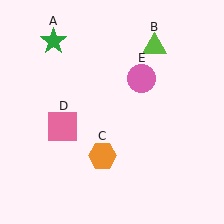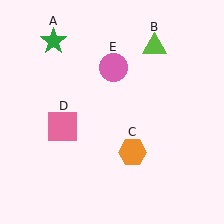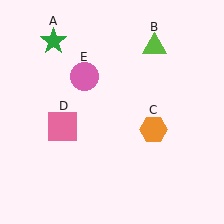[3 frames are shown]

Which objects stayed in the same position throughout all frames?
Green star (object A) and lime triangle (object B) and pink square (object D) remained stationary.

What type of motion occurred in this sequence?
The orange hexagon (object C), pink circle (object E) rotated counterclockwise around the center of the scene.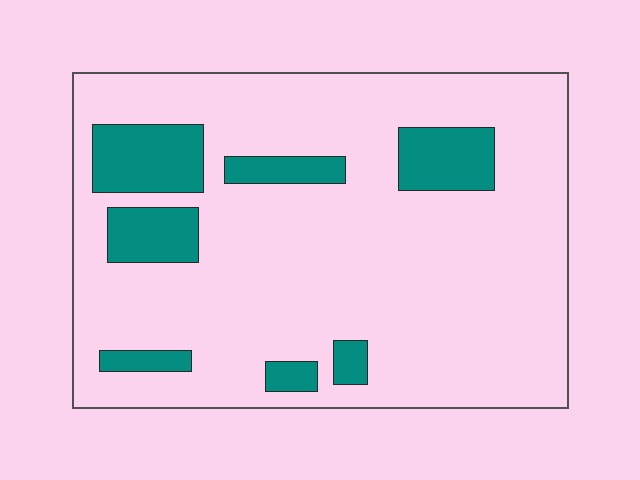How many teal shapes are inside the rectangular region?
7.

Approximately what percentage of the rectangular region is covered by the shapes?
Approximately 15%.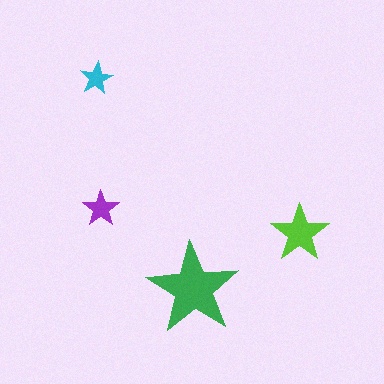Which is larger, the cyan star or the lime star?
The lime one.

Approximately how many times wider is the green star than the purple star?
About 2.5 times wider.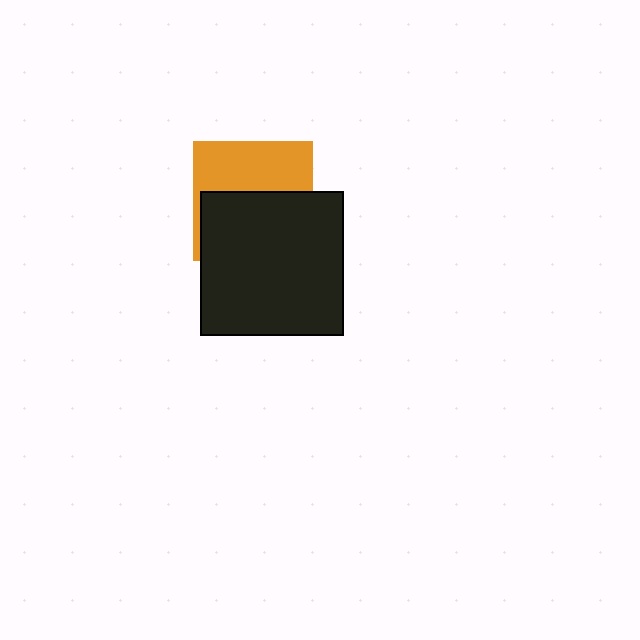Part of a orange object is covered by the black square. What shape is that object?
It is a square.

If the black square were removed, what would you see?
You would see the complete orange square.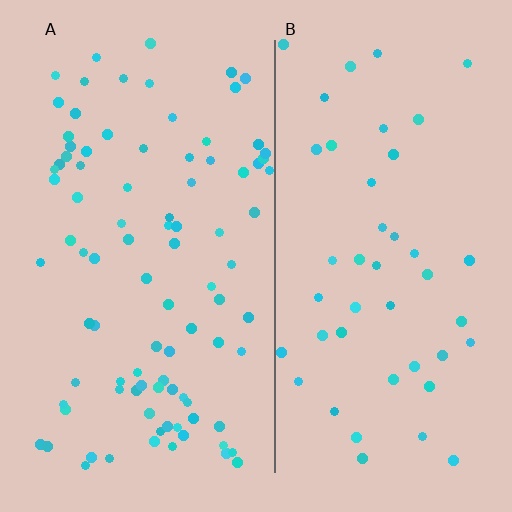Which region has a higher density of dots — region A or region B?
A (the left).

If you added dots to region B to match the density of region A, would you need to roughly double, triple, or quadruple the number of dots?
Approximately double.